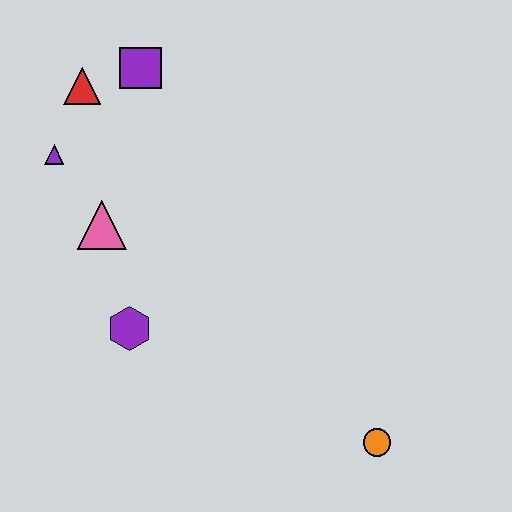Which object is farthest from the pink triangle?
The orange circle is farthest from the pink triangle.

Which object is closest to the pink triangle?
The purple triangle is closest to the pink triangle.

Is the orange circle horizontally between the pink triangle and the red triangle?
No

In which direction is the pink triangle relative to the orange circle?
The pink triangle is to the left of the orange circle.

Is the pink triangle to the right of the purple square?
No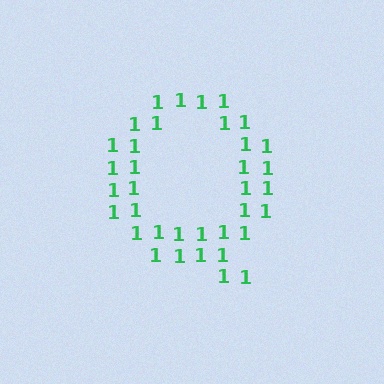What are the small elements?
The small elements are digit 1's.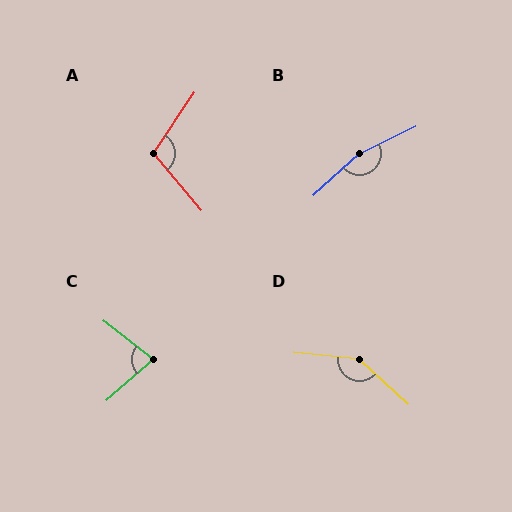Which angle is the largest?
B, at approximately 163 degrees.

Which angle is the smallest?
C, at approximately 79 degrees.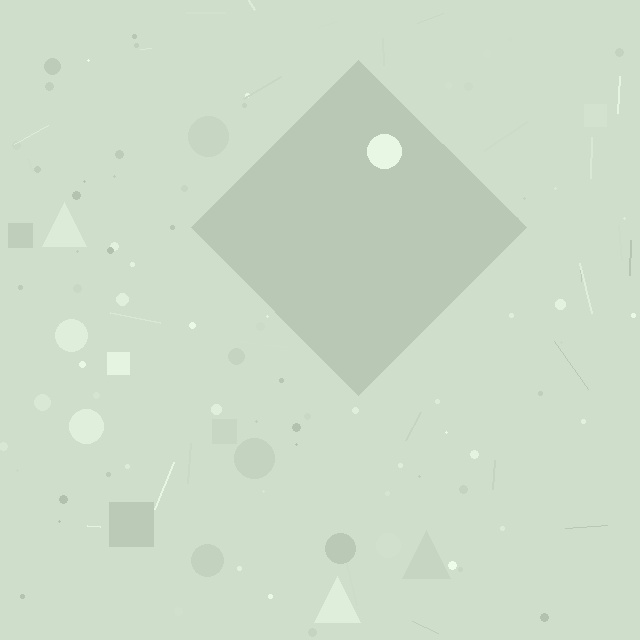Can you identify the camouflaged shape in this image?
The camouflaged shape is a diamond.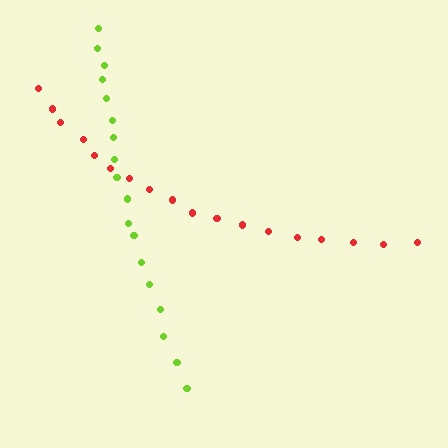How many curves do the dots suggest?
There are 2 distinct paths.